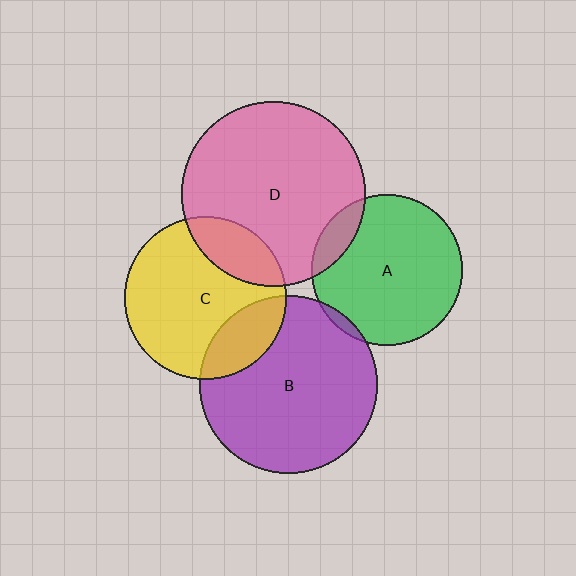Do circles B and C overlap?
Yes.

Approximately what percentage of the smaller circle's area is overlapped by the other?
Approximately 20%.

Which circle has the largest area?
Circle D (pink).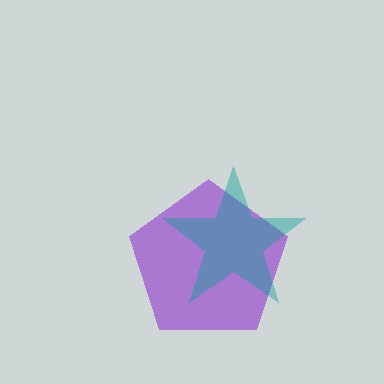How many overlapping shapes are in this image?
There are 2 overlapping shapes in the image.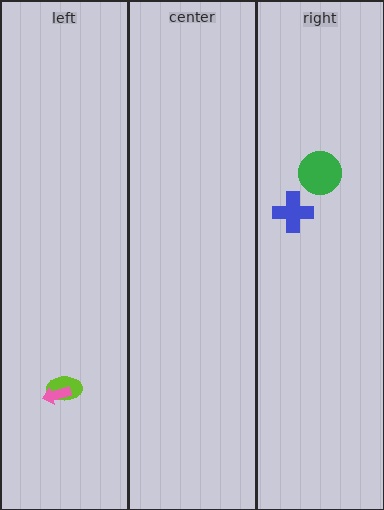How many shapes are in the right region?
2.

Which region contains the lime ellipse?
The left region.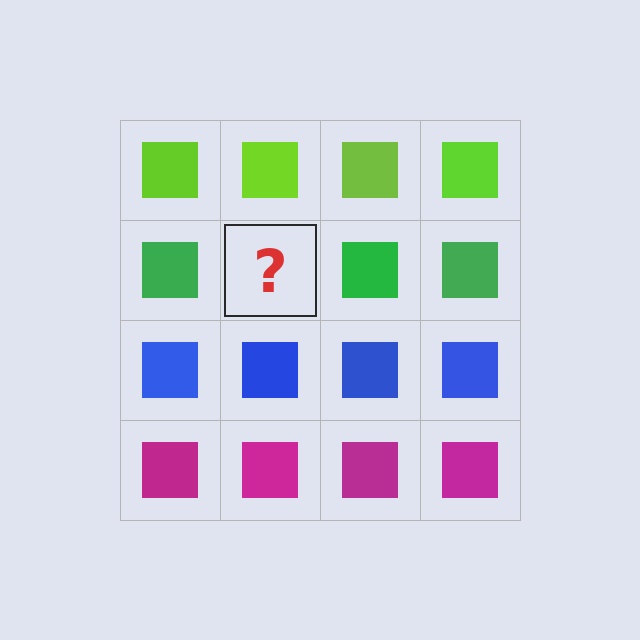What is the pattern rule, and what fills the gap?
The rule is that each row has a consistent color. The gap should be filled with a green square.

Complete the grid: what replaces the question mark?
The question mark should be replaced with a green square.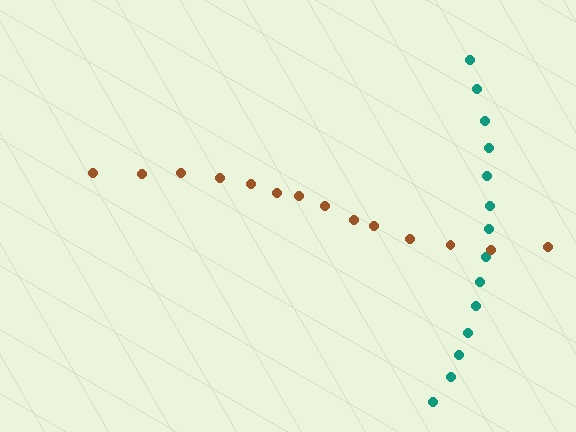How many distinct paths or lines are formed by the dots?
There are 2 distinct paths.